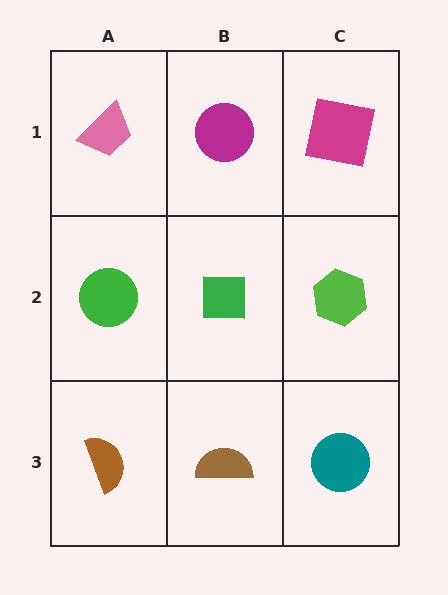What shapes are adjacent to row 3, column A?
A green circle (row 2, column A), a brown semicircle (row 3, column B).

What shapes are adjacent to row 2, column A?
A pink trapezoid (row 1, column A), a brown semicircle (row 3, column A), a green square (row 2, column B).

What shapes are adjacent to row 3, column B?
A green square (row 2, column B), a brown semicircle (row 3, column A), a teal circle (row 3, column C).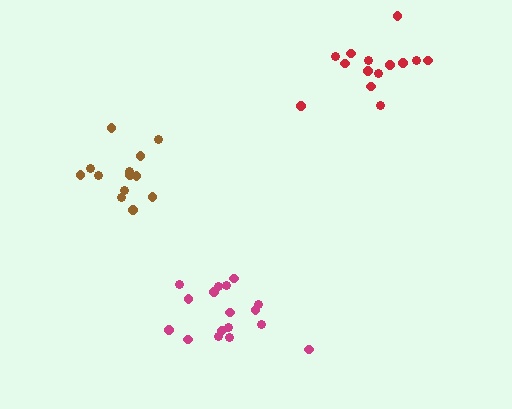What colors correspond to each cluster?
The clusters are colored: brown, magenta, red.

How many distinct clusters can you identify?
There are 3 distinct clusters.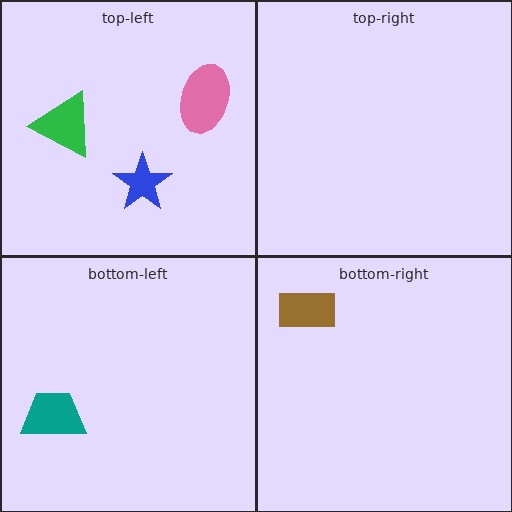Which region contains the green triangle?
The top-left region.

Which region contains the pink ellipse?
The top-left region.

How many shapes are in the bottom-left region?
1.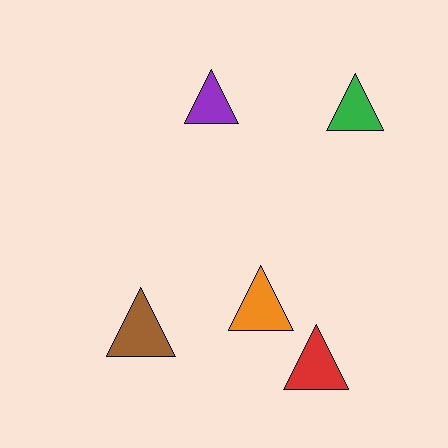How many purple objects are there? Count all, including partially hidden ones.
There is 1 purple object.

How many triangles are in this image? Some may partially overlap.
There are 5 triangles.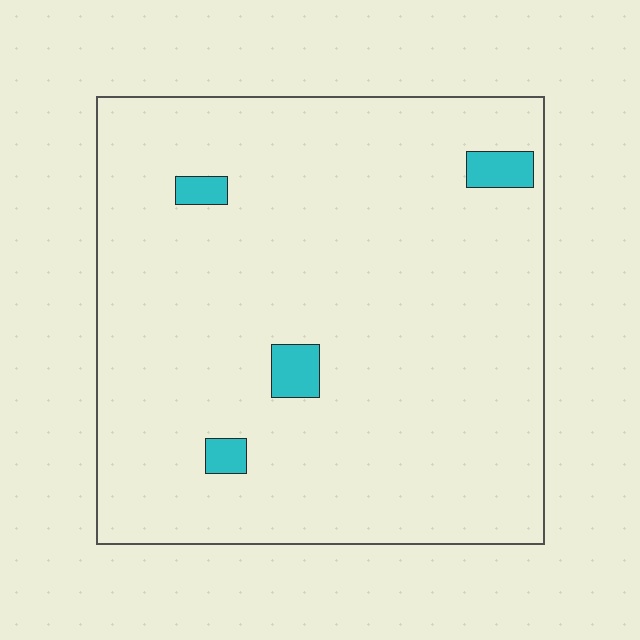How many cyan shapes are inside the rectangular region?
4.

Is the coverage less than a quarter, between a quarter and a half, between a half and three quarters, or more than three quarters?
Less than a quarter.